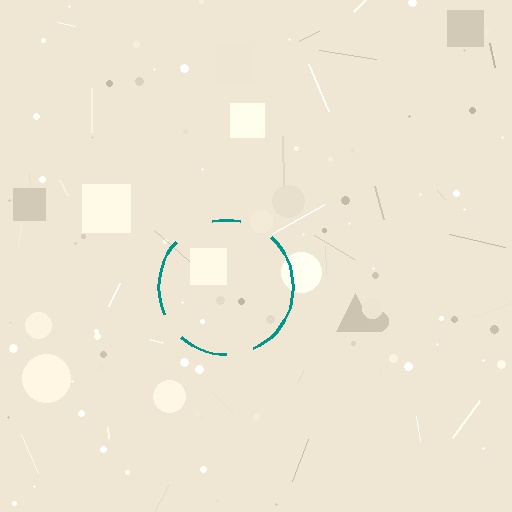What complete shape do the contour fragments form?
The contour fragments form a circle.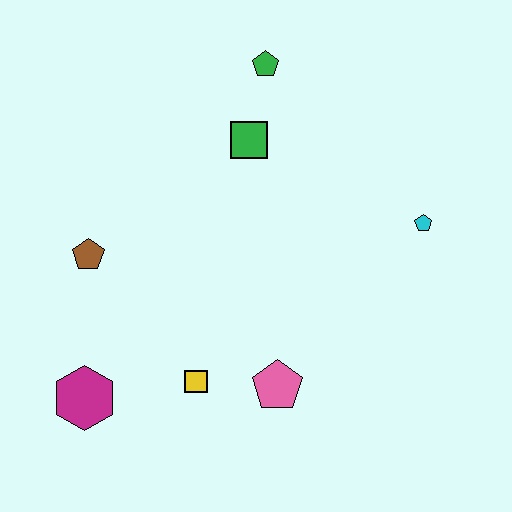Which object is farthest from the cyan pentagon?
The magenta hexagon is farthest from the cyan pentagon.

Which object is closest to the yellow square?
The pink pentagon is closest to the yellow square.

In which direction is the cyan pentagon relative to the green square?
The cyan pentagon is to the right of the green square.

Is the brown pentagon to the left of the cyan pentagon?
Yes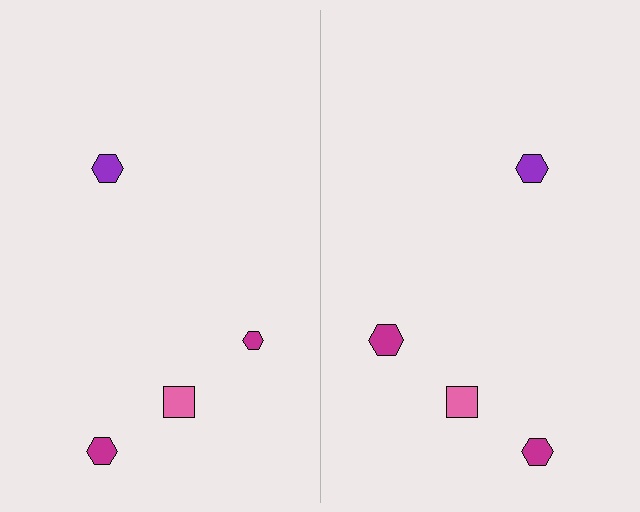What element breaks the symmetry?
The magenta hexagon on the right side has a different size than its mirror counterpart.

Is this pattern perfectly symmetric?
No, the pattern is not perfectly symmetric. The magenta hexagon on the right side has a different size than its mirror counterpart.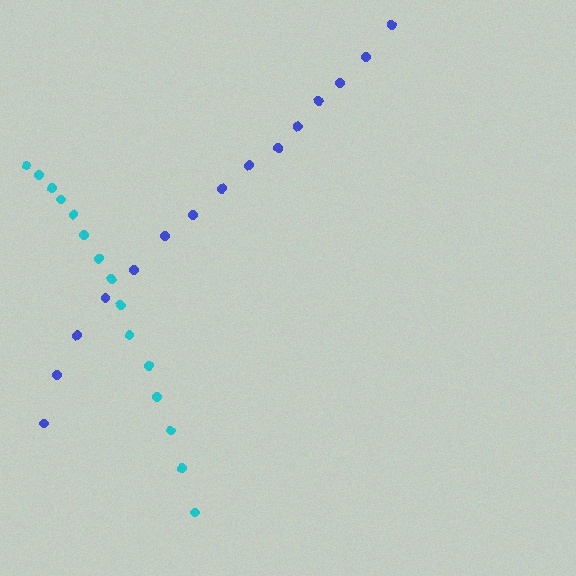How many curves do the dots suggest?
There are 2 distinct paths.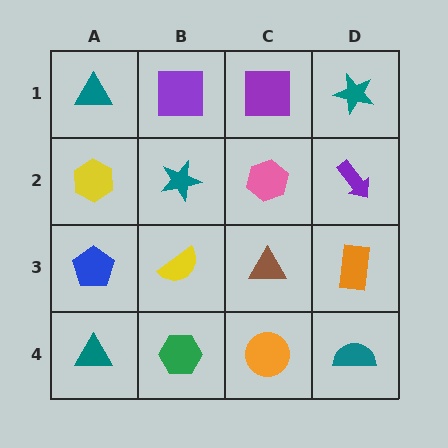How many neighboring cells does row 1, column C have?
3.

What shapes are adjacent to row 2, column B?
A purple square (row 1, column B), a yellow semicircle (row 3, column B), a yellow hexagon (row 2, column A), a pink hexagon (row 2, column C).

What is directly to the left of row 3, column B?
A blue pentagon.